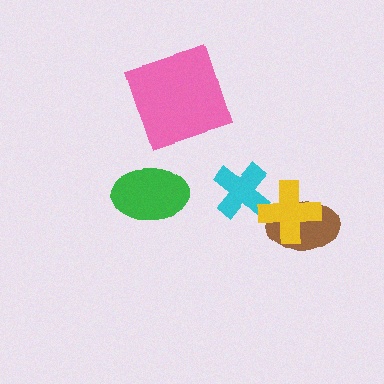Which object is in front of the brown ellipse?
The yellow cross is in front of the brown ellipse.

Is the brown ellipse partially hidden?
Yes, it is partially covered by another shape.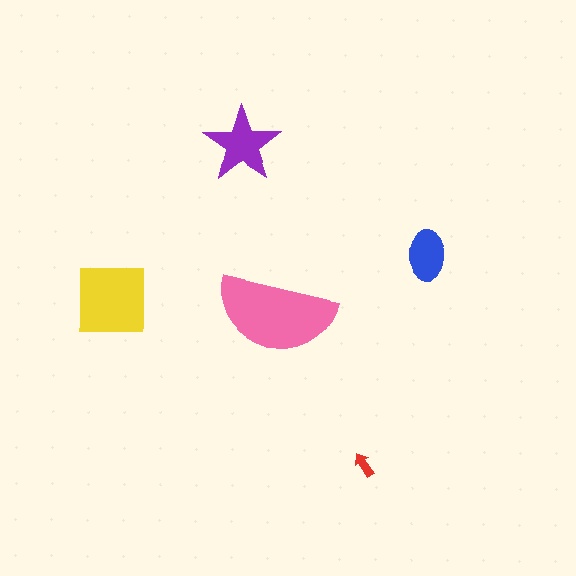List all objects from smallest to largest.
The red arrow, the blue ellipse, the purple star, the yellow square, the pink semicircle.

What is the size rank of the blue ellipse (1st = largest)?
4th.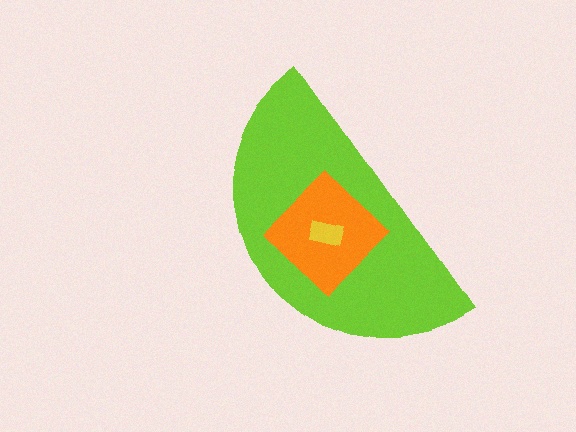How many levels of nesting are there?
3.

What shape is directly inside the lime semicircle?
The orange diamond.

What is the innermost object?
The yellow rectangle.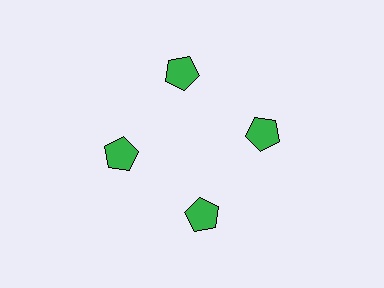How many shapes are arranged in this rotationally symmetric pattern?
There are 4 shapes, arranged in 4 groups of 1.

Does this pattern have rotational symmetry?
Yes, this pattern has 4-fold rotational symmetry. It looks the same after rotating 90 degrees around the center.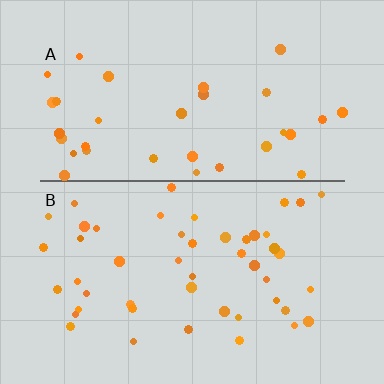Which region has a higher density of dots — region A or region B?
B (the bottom).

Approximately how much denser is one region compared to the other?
Approximately 1.4× — region B over region A.